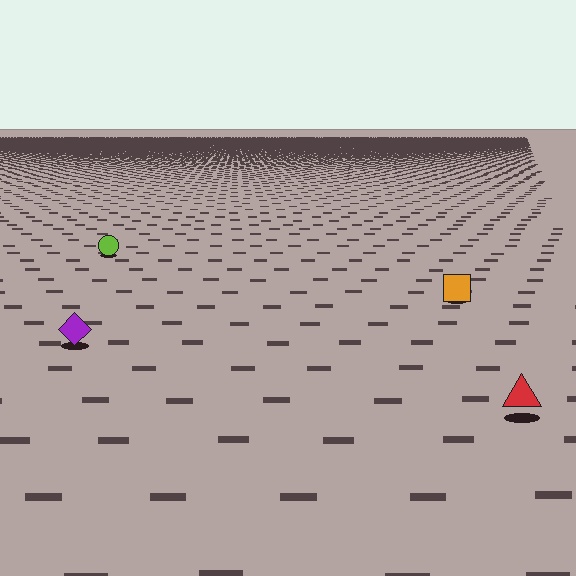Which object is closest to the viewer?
The red triangle is closest. The texture marks near it are larger and more spread out.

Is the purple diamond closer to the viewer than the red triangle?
No. The red triangle is closer — you can tell from the texture gradient: the ground texture is coarser near it.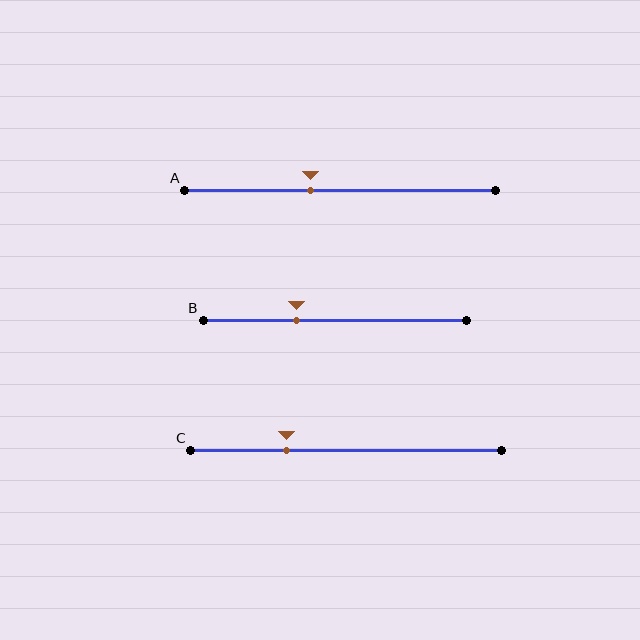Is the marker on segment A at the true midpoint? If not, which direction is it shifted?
No, the marker on segment A is shifted to the left by about 10% of the segment length.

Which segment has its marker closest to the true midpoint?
Segment A has its marker closest to the true midpoint.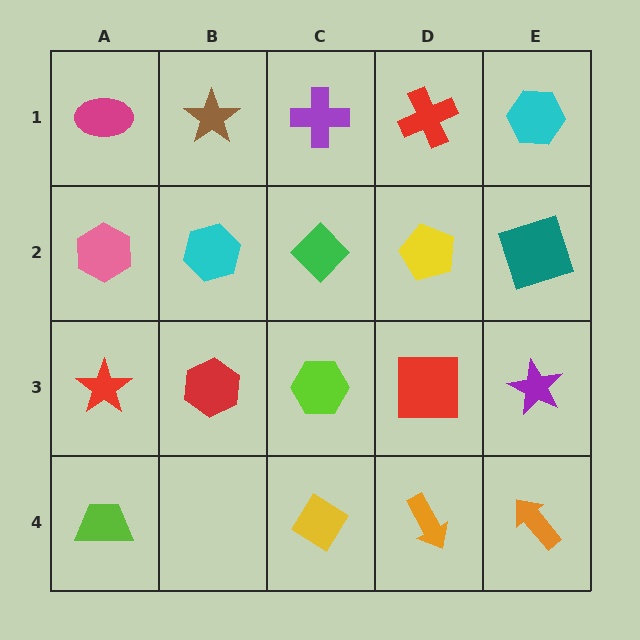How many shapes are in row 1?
5 shapes.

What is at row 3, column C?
A lime hexagon.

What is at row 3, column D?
A red square.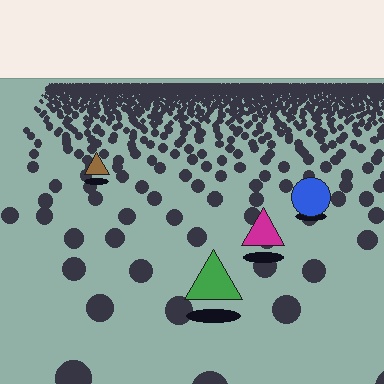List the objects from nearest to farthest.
From nearest to farthest: the green triangle, the magenta triangle, the blue circle, the brown triangle.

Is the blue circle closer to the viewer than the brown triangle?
Yes. The blue circle is closer — you can tell from the texture gradient: the ground texture is coarser near it.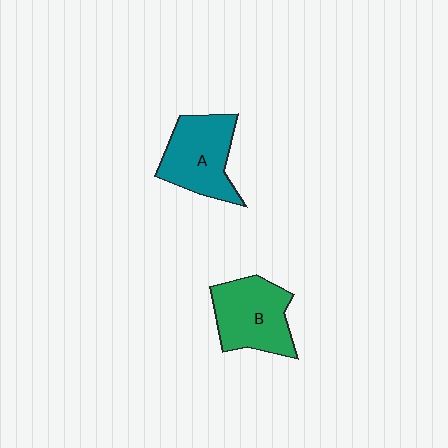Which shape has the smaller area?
Shape A (teal).